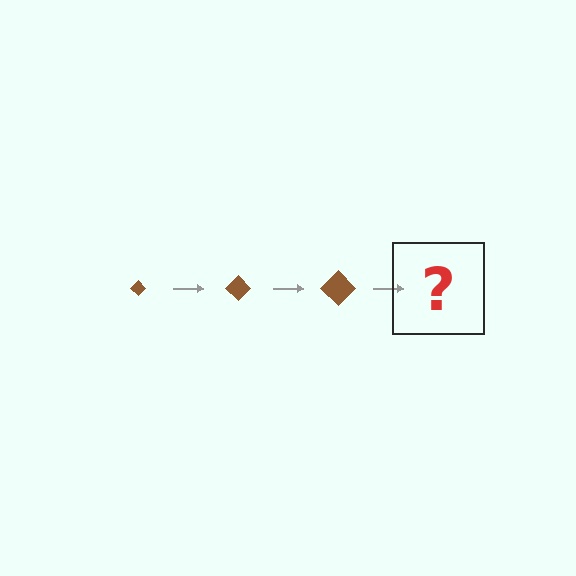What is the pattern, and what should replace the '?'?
The pattern is that the diamond gets progressively larger each step. The '?' should be a brown diamond, larger than the previous one.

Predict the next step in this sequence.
The next step is a brown diamond, larger than the previous one.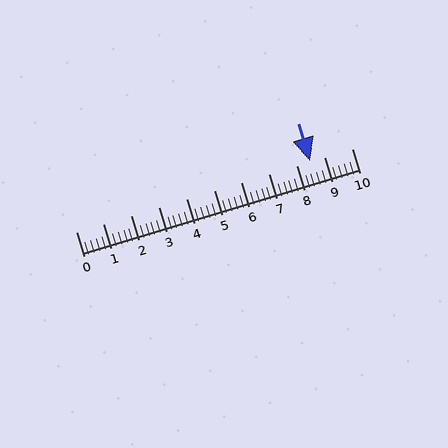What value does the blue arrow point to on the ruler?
The blue arrow points to approximately 8.5.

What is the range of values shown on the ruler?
The ruler shows values from 0 to 10.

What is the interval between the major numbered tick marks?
The major tick marks are spaced 1 units apart.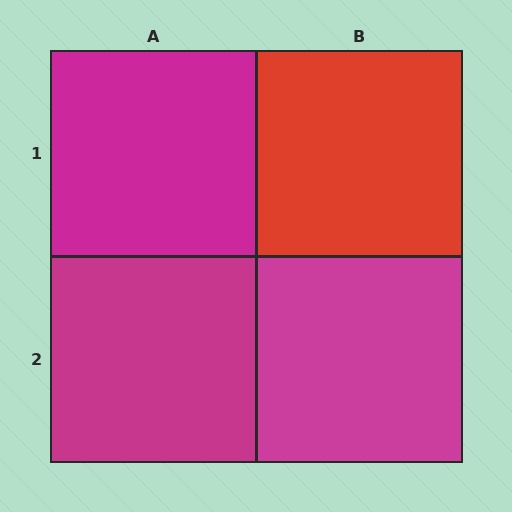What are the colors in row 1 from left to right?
Magenta, red.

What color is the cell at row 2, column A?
Magenta.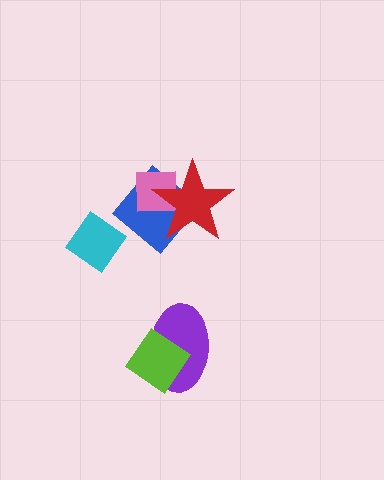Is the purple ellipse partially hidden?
Yes, it is partially covered by another shape.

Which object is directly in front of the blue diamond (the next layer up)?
The pink square is directly in front of the blue diamond.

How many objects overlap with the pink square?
2 objects overlap with the pink square.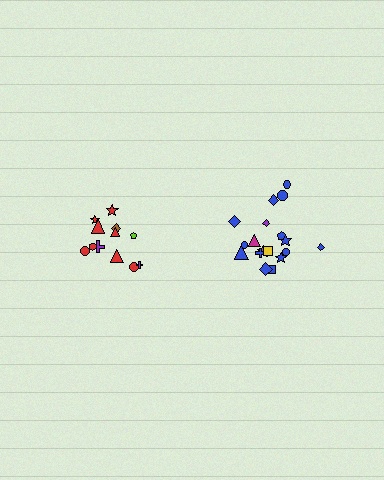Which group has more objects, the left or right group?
The right group.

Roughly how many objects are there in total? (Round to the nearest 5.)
Roughly 30 objects in total.